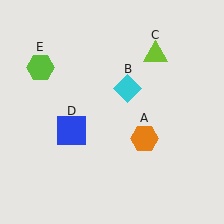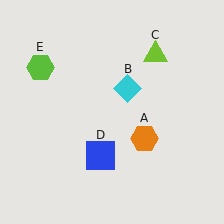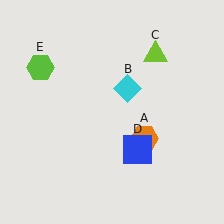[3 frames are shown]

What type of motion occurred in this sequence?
The blue square (object D) rotated counterclockwise around the center of the scene.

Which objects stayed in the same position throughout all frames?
Orange hexagon (object A) and cyan diamond (object B) and lime triangle (object C) and lime hexagon (object E) remained stationary.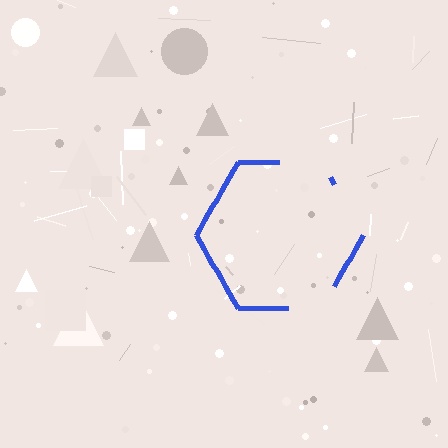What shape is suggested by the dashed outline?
The dashed outline suggests a hexagon.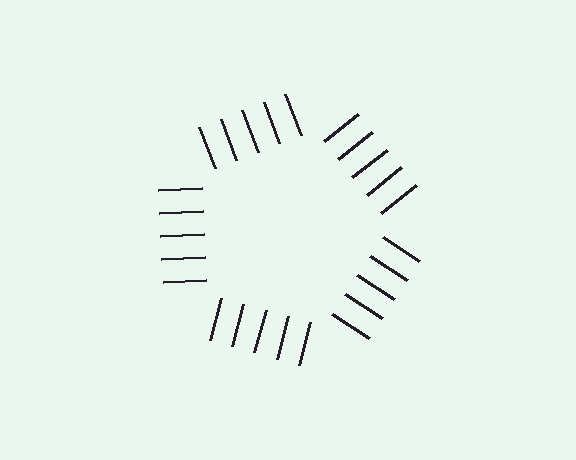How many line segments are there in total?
25 — 5 along each of the 5 edges.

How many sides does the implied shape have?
5 sides — the line-ends trace a pentagon.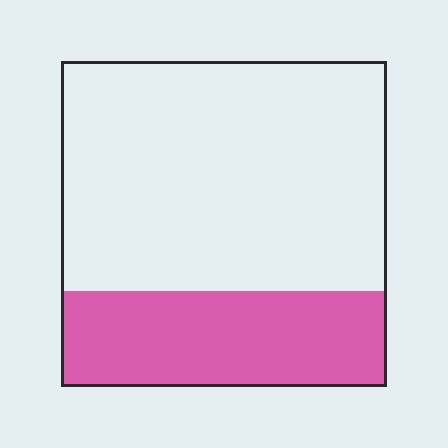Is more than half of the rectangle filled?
No.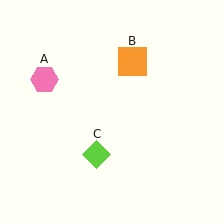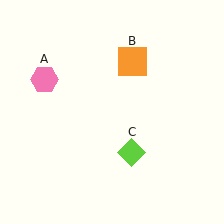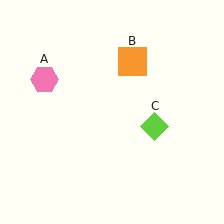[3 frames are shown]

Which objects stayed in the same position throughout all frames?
Pink hexagon (object A) and orange square (object B) remained stationary.